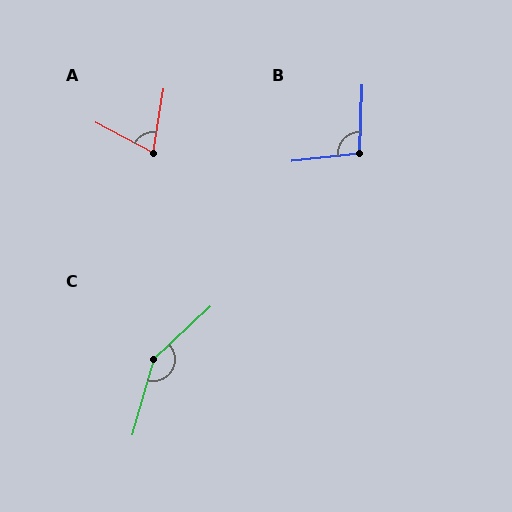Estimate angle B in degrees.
Approximately 99 degrees.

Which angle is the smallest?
A, at approximately 71 degrees.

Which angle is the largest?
C, at approximately 149 degrees.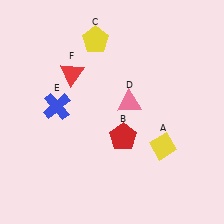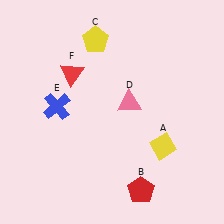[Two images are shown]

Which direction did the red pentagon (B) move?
The red pentagon (B) moved down.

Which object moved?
The red pentagon (B) moved down.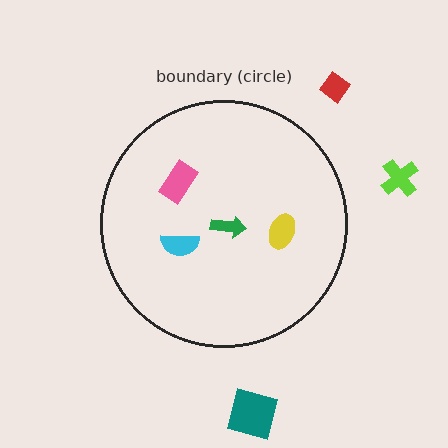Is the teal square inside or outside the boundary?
Outside.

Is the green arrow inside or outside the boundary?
Inside.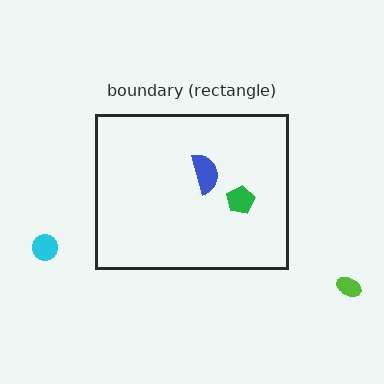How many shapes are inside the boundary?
2 inside, 2 outside.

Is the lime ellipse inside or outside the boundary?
Outside.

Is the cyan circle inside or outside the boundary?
Outside.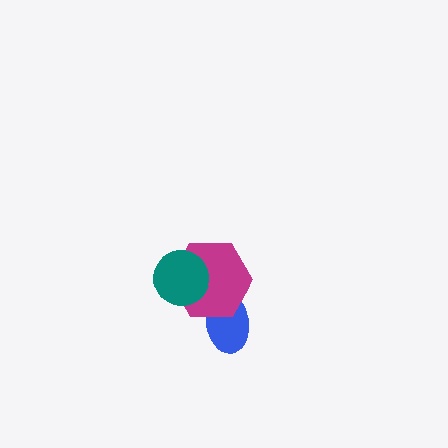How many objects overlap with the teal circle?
1 object overlaps with the teal circle.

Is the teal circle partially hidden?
No, no other shape covers it.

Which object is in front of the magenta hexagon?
The teal circle is in front of the magenta hexagon.